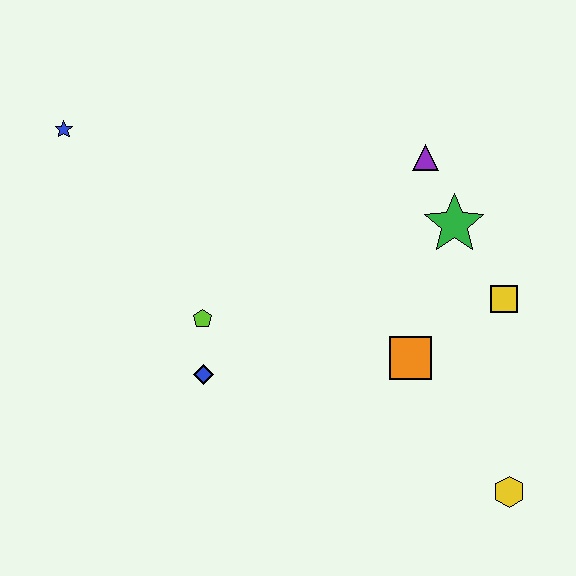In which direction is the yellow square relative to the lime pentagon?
The yellow square is to the right of the lime pentagon.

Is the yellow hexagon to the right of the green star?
Yes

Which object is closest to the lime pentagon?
The blue diamond is closest to the lime pentagon.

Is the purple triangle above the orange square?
Yes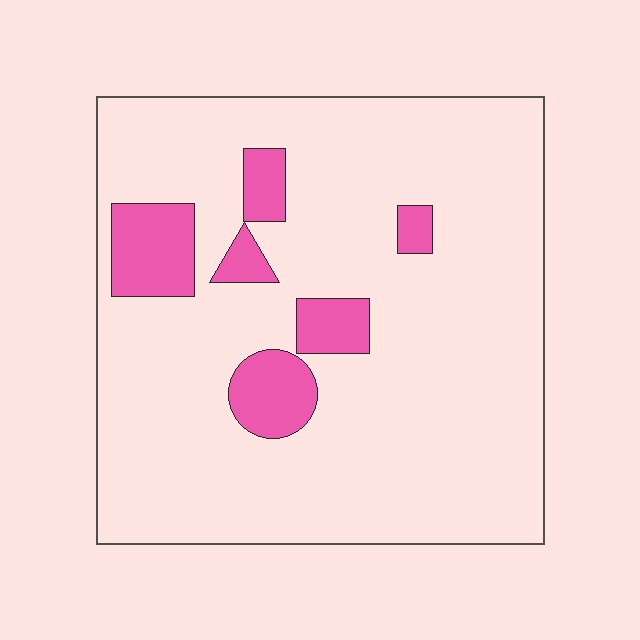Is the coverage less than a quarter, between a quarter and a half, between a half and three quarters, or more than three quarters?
Less than a quarter.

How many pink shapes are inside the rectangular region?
6.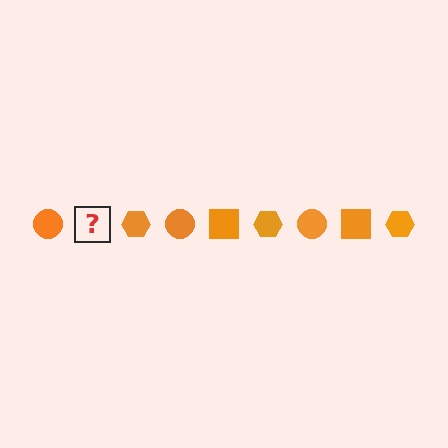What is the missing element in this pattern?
The missing element is an orange square.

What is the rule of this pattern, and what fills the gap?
The rule is that the pattern cycles through circle, square, hexagon shapes in orange. The gap should be filled with an orange square.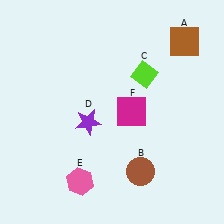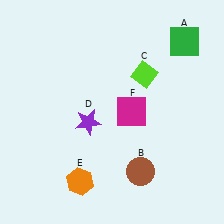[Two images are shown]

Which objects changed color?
A changed from brown to green. E changed from pink to orange.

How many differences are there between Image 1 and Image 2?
There are 2 differences between the two images.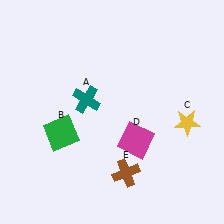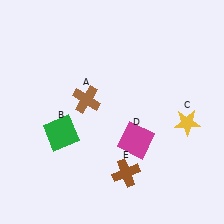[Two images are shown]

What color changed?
The cross (A) changed from teal in Image 1 to brown in Image 2.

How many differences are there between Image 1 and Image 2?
There is 1 difference between the two images.